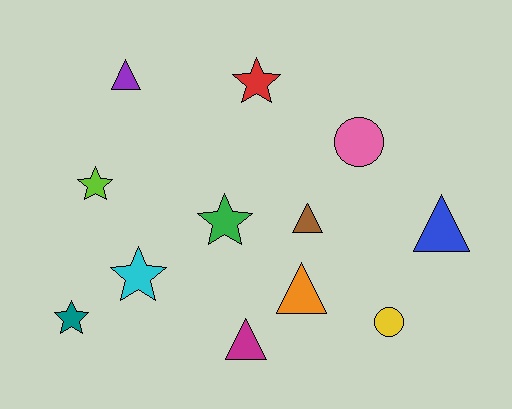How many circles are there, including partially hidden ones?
There are 2 circles.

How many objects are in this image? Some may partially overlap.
There are 12 objects.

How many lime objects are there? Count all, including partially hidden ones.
There is 1 lime object.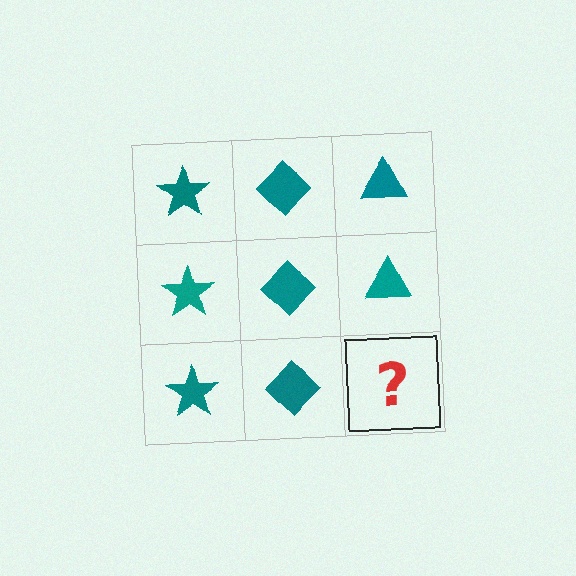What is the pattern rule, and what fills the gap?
The rule is that each column has a consistent shape. The gap should be filled with a teal triangle.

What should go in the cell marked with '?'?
The missing cell should contain a teal triangle.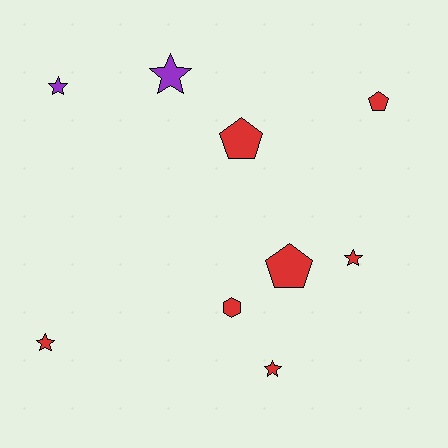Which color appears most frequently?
Red, with 7 objects.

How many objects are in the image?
There are 9 objects.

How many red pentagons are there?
There are 3 red pentagons.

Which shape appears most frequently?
Star, with 5 objects.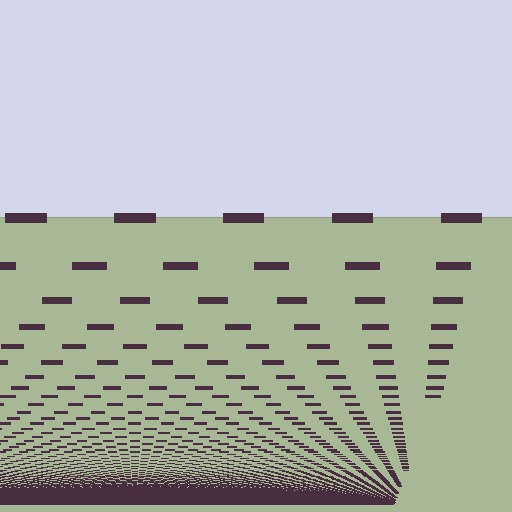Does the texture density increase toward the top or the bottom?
Density increases toward the bottom.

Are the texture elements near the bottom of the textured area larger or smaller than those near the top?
Smaller. The gradient is inverted — elements near the bottom are smaller and denser.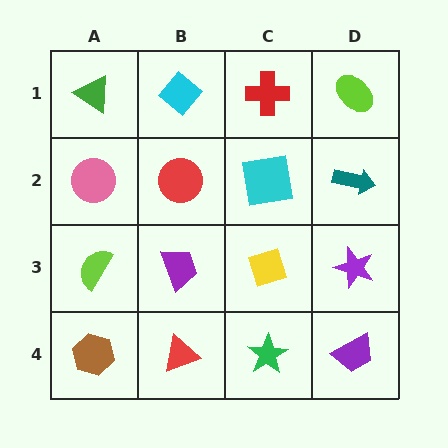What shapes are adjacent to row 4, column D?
A purple star (row 3, column D), a green star (row 4, column C).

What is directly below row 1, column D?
A teal arrow.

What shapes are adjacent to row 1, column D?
A teal arrow (row 2, column D), a red cross (row 1, column C).